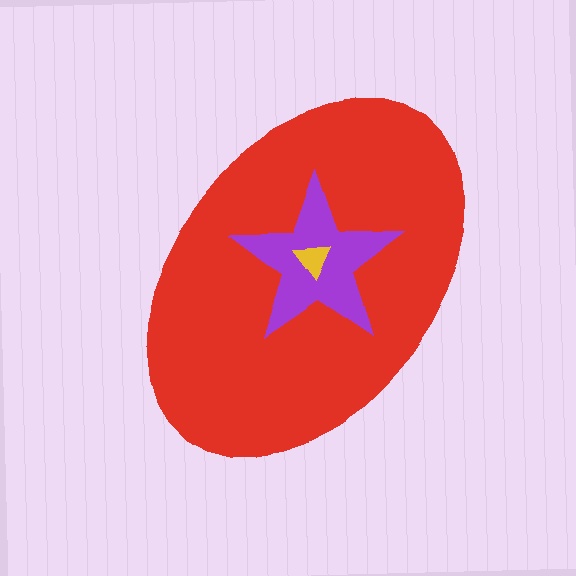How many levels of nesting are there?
3.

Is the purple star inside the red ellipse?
Yes.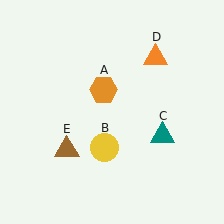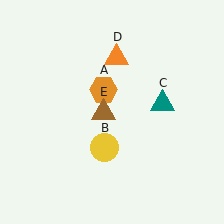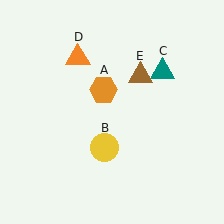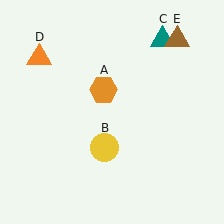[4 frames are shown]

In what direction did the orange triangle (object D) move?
The orange triangle (object D) moved left.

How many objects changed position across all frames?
3 objects changed position: teal triangle (object C), orange triangle (object D), brown triangle (object E).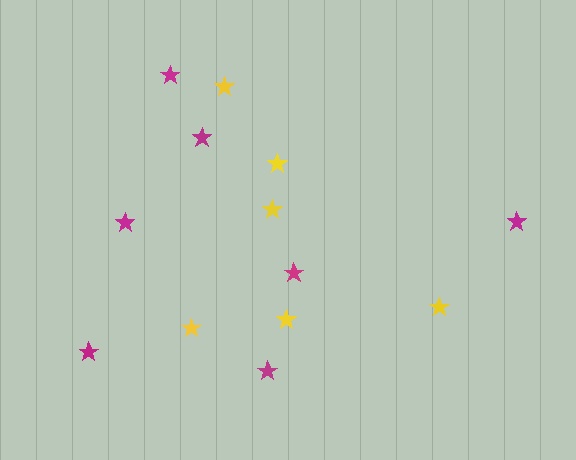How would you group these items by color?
There are 2 groups: one group of magenta stars (7) and one group of yellow stars (6).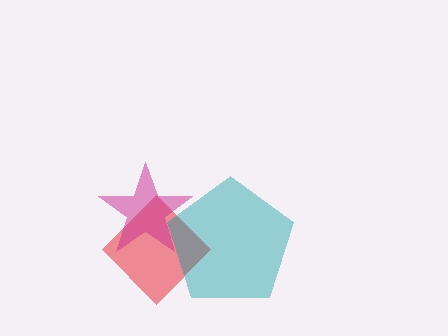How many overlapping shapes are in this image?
There are 3 overlapping shapes in the image.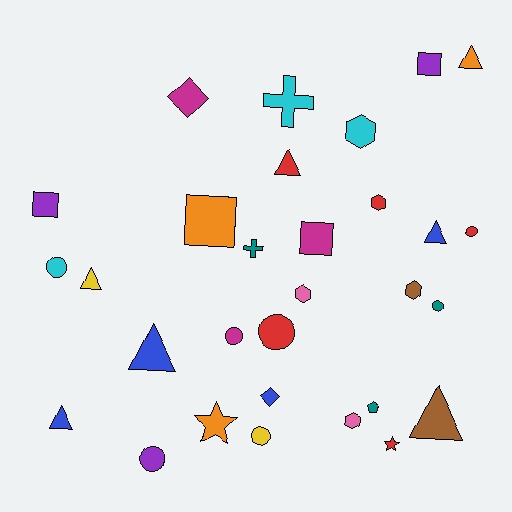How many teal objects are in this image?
There are 3 teal objects.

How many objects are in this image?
There are 30 objects.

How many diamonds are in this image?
There are 2 diamonds.